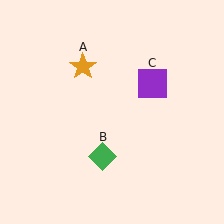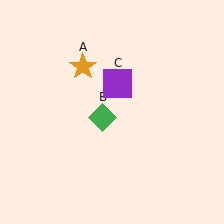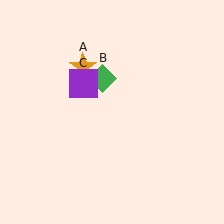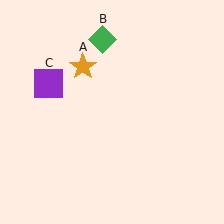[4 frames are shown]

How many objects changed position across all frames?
2 objects changed position: green diamond (object B), purple square (object C).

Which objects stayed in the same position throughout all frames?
Orange star (object A) remained stationary.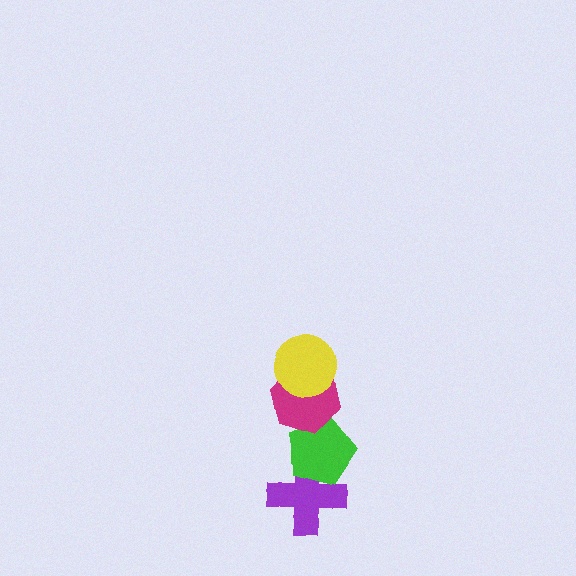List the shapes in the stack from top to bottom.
From top to bottom: the yellow circle, the magenta hexagon, the green pentagon, the purple cross.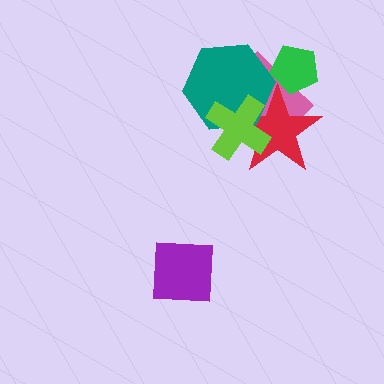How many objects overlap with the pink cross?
4 objects overlap with the pink cross.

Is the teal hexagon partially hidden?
Yes, it is partially covered by another shape.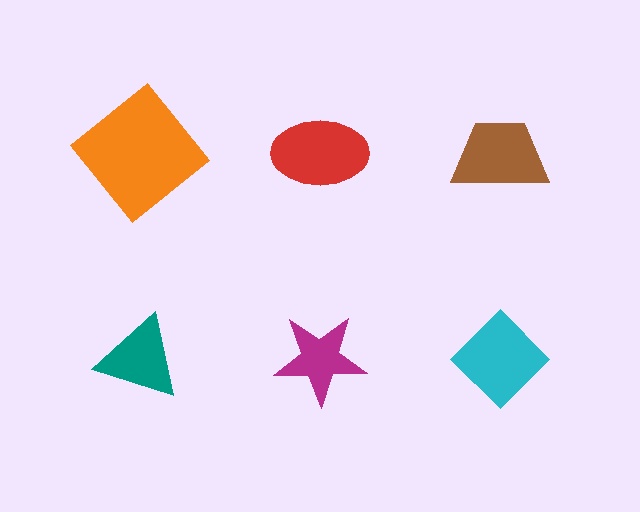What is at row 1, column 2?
A red ellipse.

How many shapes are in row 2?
3 shapes.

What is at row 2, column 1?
A teal triangle.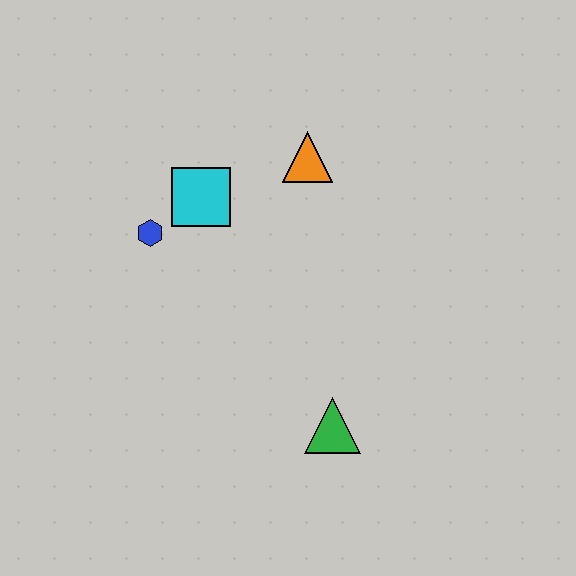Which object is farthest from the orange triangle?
The green triangle is farthest from the orange triangle.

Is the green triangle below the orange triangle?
Yes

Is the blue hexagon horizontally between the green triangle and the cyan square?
No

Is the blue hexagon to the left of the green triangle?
Yes